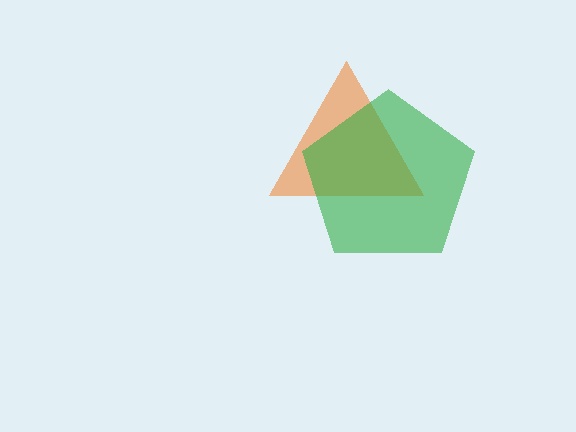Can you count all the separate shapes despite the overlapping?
Yes, there are 2 separate shapes.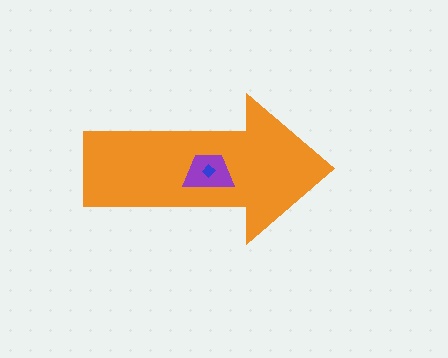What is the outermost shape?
The orange arrow.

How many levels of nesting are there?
3.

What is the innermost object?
The blue diamond.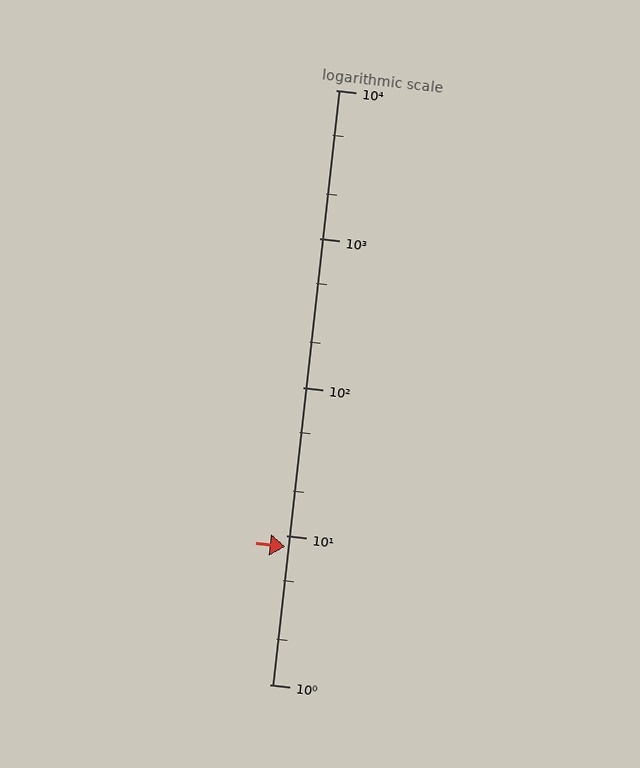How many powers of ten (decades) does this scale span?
The scale spans 4 decades, from 1 to 10000.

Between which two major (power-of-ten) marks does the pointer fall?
The pointer is between 1 and 10.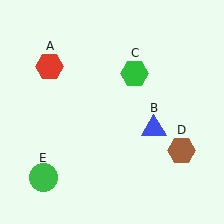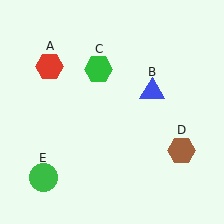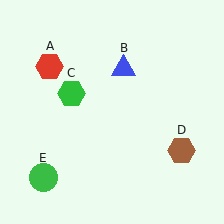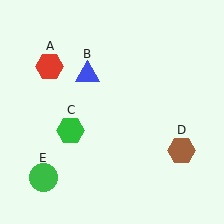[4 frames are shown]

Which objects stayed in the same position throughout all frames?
Red hexagon (object A) and brown hexagon (object D) and green circle (object E) remained stationary.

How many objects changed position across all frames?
2 objects changed position: blue triangle (object B), green hexagon (object C).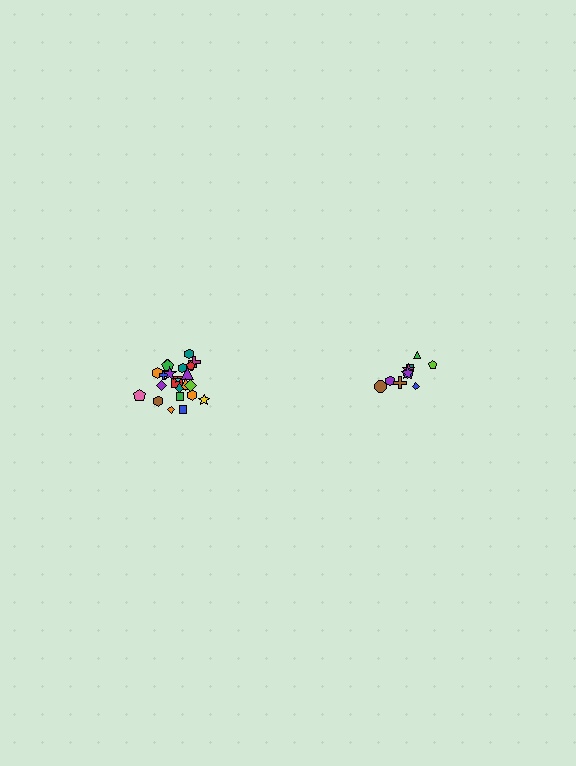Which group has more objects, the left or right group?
The left group.